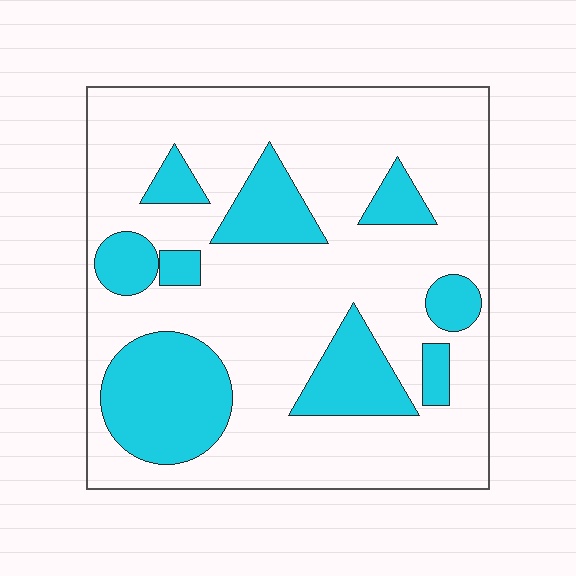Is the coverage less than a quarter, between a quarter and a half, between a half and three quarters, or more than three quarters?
Between a quarter and a half.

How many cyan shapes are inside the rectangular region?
9.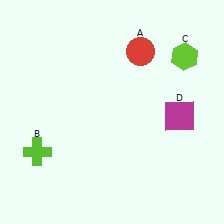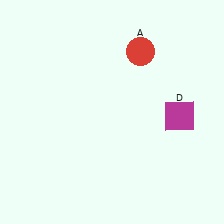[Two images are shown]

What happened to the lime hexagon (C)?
The lime hexagon (C) was removed in Image 2. It was in the top-right area of Image 1.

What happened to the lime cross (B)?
The lime cross (B) was removed in Image 2. It was in the bottom-left area of Image 1.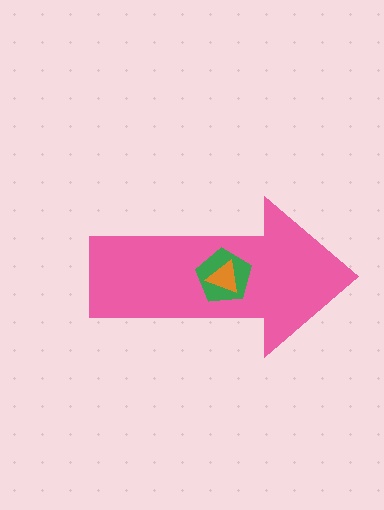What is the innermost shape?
The orange triangle.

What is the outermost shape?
The pink arrow.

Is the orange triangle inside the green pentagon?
Yes.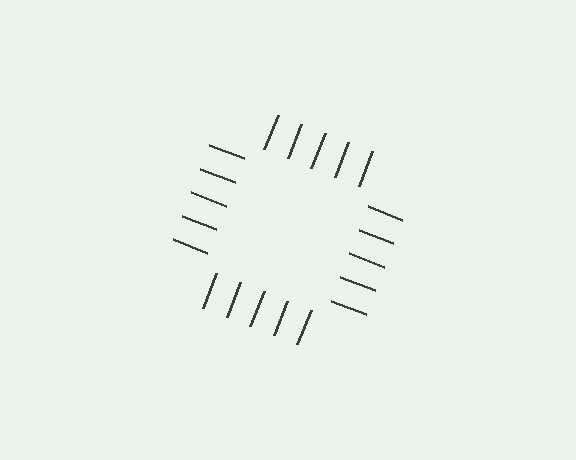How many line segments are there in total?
20 — 5 along each of the 4 edges.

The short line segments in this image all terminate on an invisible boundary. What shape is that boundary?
An illusory square — the line segments terminate on its edges but no continuous stroke is drawn.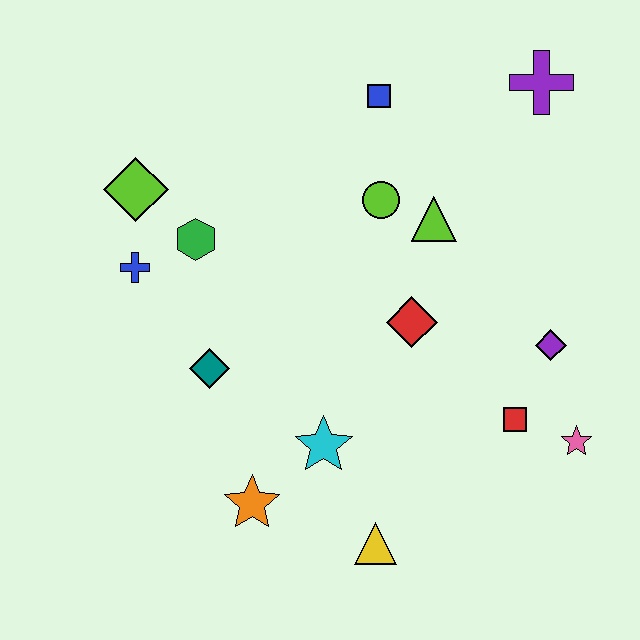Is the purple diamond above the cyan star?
Yes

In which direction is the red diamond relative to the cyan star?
The red diamond is above the cyan star.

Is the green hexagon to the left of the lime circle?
Yes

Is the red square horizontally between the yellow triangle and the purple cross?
Yes